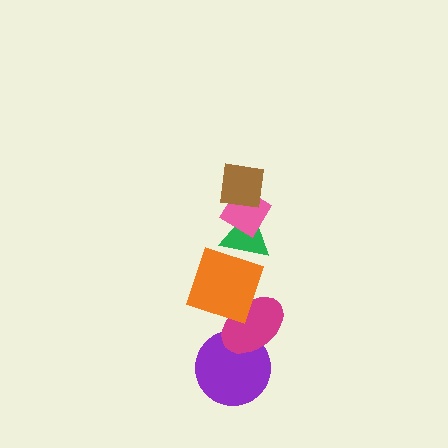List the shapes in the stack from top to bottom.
From top to bottom: the brown square, the pink diamond, the green triangle, the orange square, the magenta ellipse, the purple circle.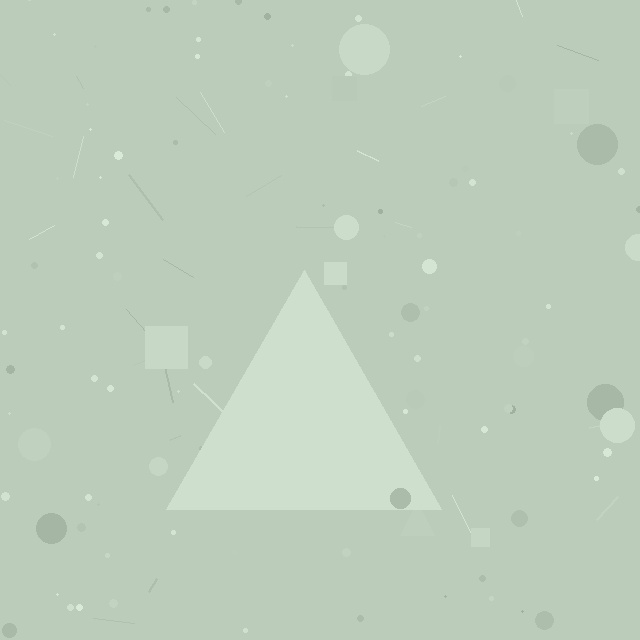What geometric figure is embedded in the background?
A triangle is embedded in the background.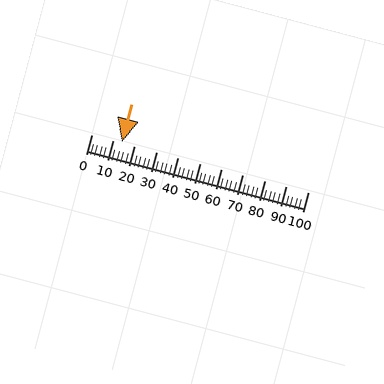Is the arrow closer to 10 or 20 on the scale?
The arrow is closer to 10.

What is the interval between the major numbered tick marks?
The major tick marks are spaced 10 units apart.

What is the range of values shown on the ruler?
The ruler shows values from 0 to 100.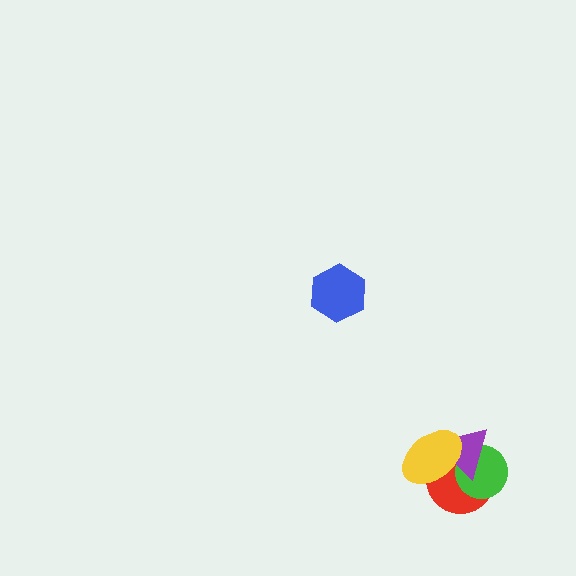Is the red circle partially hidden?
Yes, it is partially covered by another shape.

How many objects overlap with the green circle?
3 objects overlap with the green circle.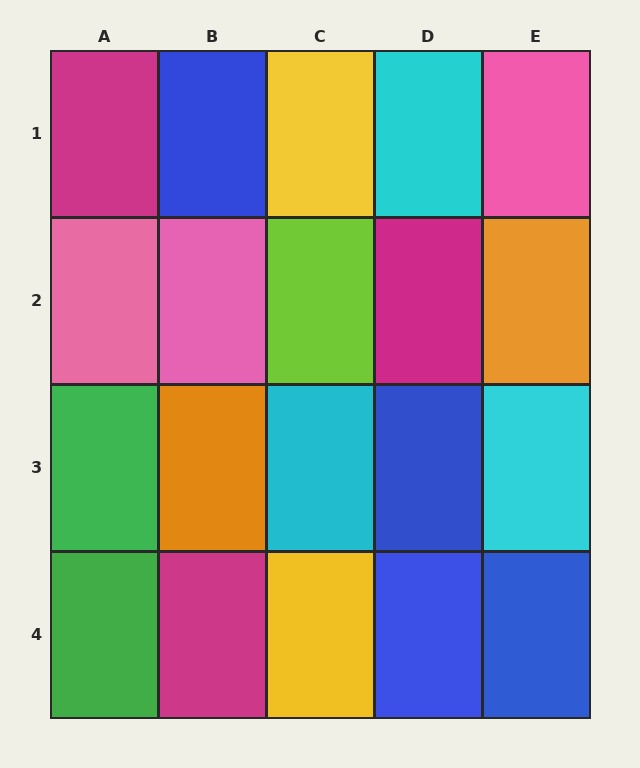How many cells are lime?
1 cell is lime.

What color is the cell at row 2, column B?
Pink.